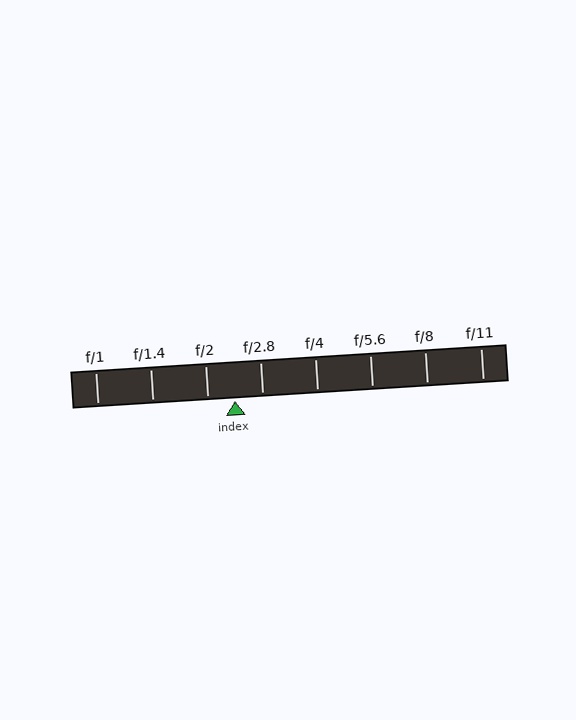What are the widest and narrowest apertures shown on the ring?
The widest aperture shown is f/1 and the narrowest is f/11.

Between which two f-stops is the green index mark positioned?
The index mark is between f/2 and f/2.8.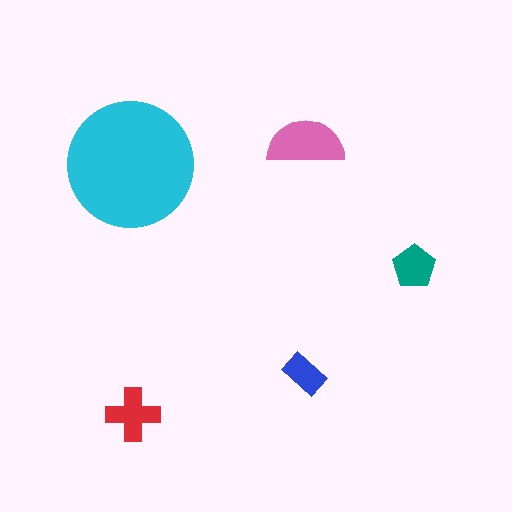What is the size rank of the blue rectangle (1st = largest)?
5th.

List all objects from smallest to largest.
The blue rectangle, the teal pentagon, the red cross, the pink semicircle, the cyan circle.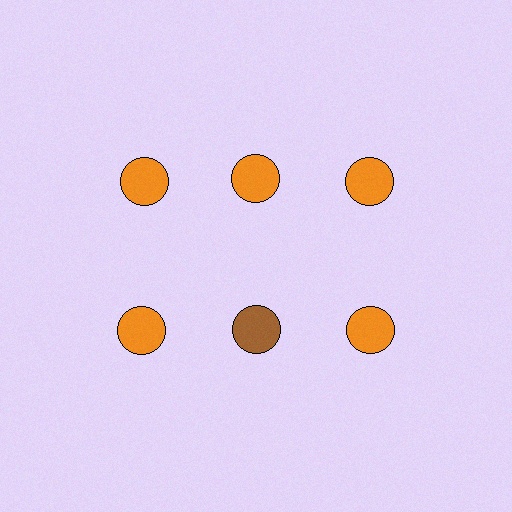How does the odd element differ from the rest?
It has a different color: brown instead of orange.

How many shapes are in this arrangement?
There are 6 shapes arranged in a grid pattern.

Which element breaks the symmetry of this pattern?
The brown circle in the second row, second from left column breaks the symmetry. All other shapes are orange circles.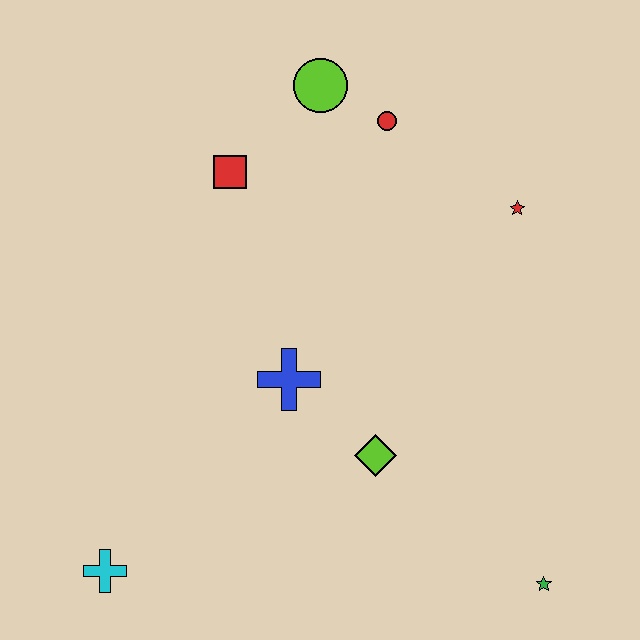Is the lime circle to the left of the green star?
Yes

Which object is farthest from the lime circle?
The green star is farthest from the lime circle.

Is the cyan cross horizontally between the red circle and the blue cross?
No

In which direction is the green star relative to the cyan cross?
The green star is to the right of the cyan cross.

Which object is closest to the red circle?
The lime circle is closest to the red circle.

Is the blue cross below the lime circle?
Yes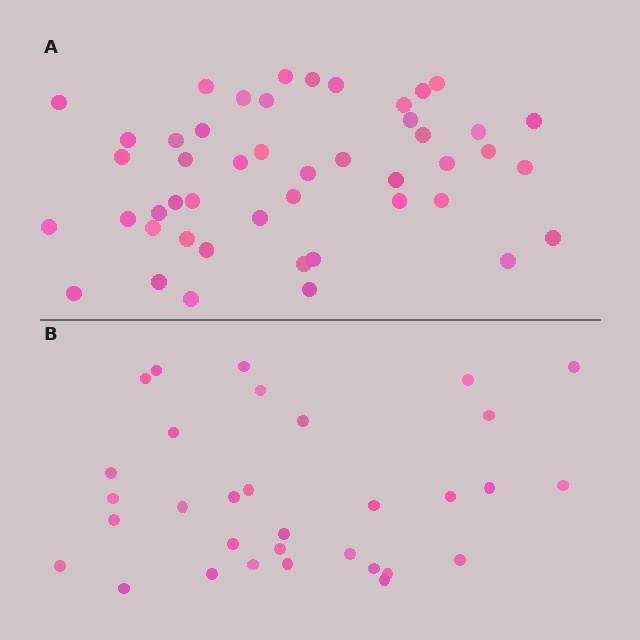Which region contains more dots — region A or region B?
Region A (the top region) has more dots.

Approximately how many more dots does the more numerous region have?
Region A has approximately 15 more dots than region B.